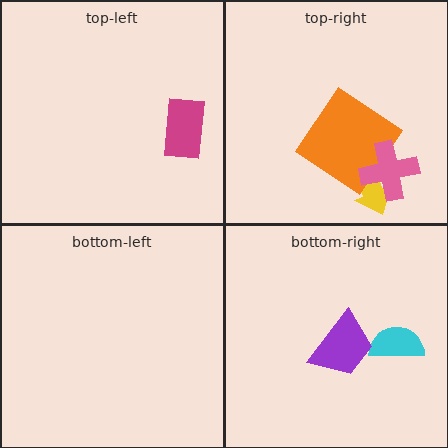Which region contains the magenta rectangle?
The top-left region.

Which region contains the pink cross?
The top-right region.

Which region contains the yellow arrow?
The top-right region.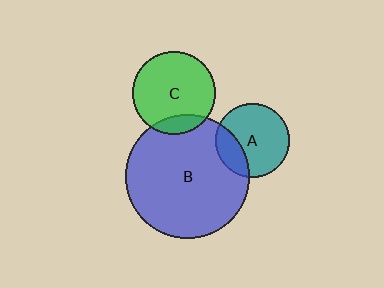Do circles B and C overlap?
Yes.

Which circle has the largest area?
Circle B (blue).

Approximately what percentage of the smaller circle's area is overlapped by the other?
Approximately 15%.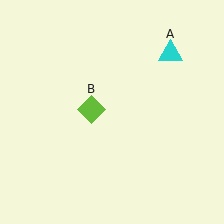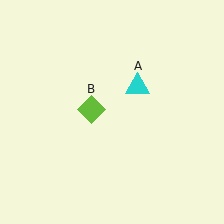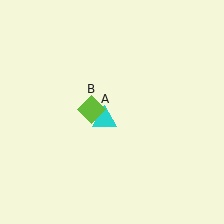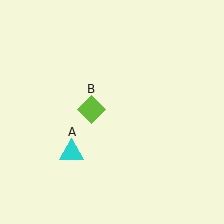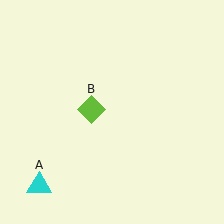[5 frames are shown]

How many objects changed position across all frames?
1 object changed position: cyan triangle (object A).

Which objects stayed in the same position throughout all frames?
Lime diamond (object B) remained stationary.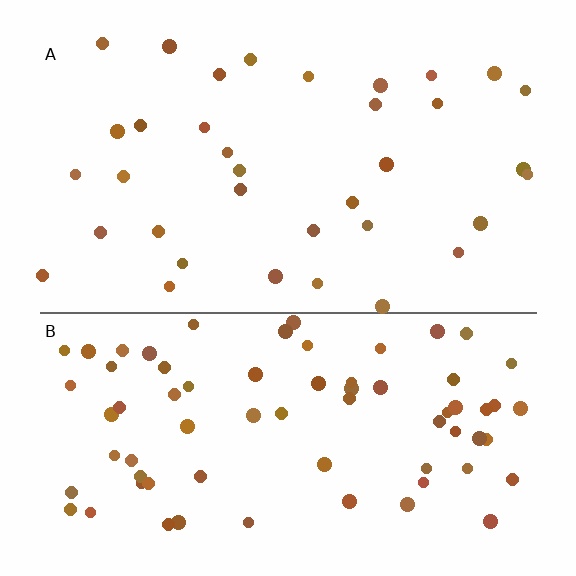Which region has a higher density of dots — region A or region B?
B (the bottom).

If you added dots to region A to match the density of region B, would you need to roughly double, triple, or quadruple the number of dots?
Approximately double.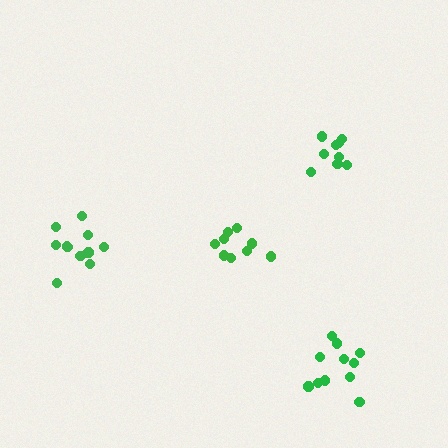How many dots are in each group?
Group 1: 11 dots, Group 2: 9 dots, Group 3: 11 dots, Group 4: 9 dots (40 total).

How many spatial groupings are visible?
There are 4 spatial groupings.